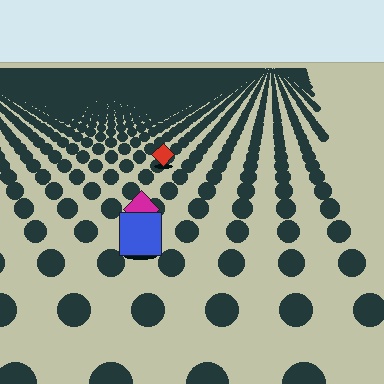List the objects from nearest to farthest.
From nearest to farthest: the blue square, the magenta diamond, the red diamond.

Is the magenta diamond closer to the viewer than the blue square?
No. The blue square is closer — you can tell from the texture gradient: the ground texture is coarser near it.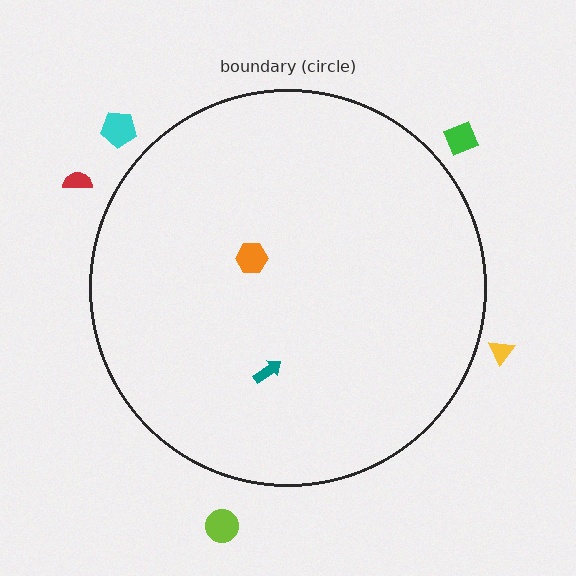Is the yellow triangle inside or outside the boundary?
Outside.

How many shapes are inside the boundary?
2 inside, 5 outside.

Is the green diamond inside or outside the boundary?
Outside.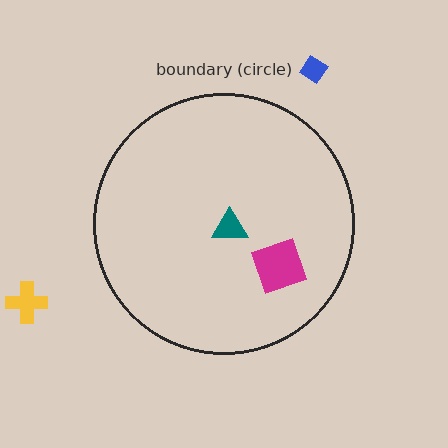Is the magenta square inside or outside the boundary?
Inside.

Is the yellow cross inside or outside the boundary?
Outside.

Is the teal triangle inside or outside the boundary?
Inside.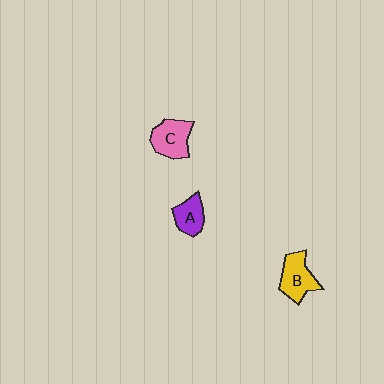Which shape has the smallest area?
Shape A (purple).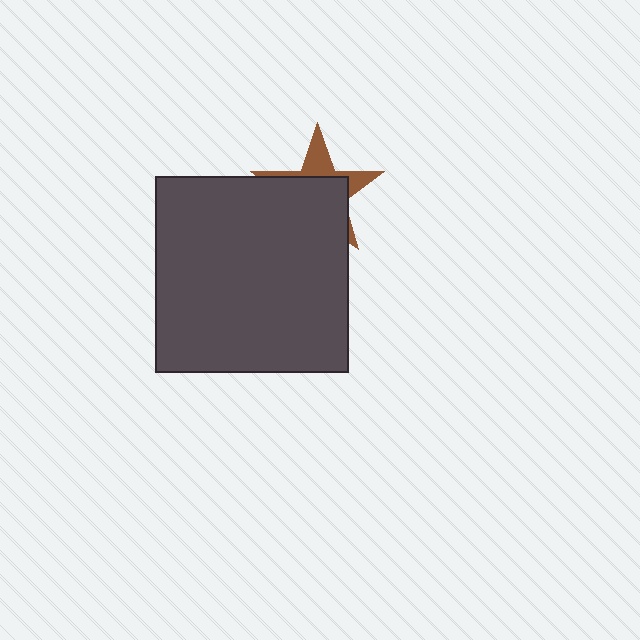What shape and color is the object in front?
The object in front is a dark gray rectangle.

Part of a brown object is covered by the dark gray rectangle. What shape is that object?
It is a star.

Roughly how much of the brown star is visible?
A small part of it is visible (roughly 32%).